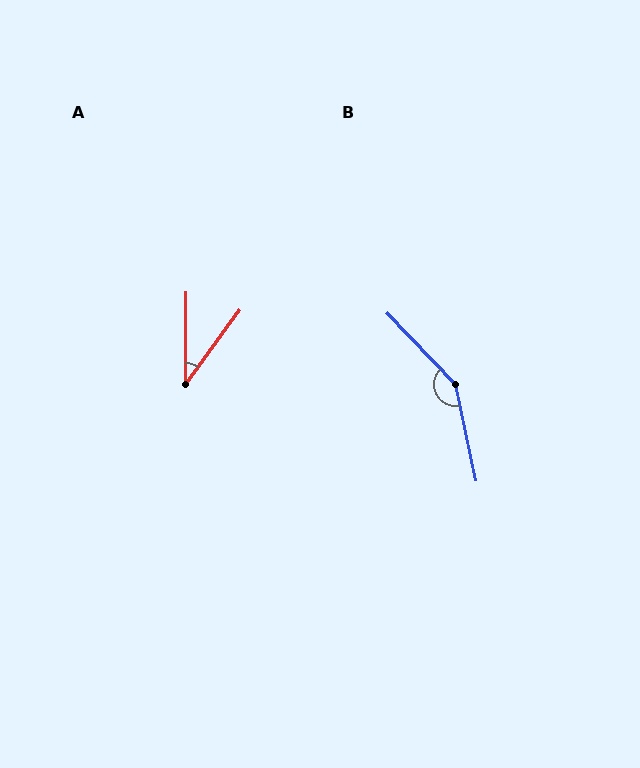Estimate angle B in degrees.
Approximately 148 degrees.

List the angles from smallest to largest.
A (36°), B (148°).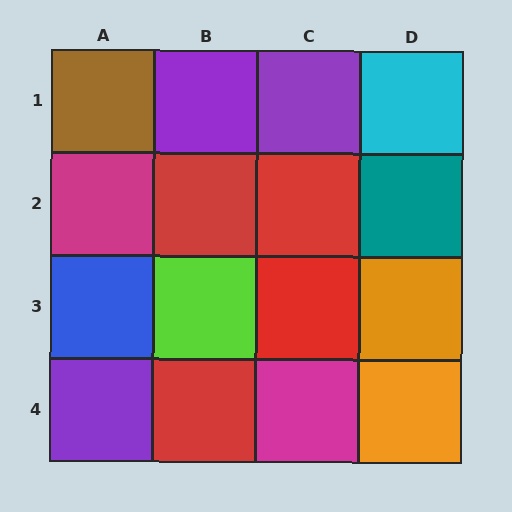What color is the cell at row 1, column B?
Purple.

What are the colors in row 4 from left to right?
Purple, red, magenta, orange.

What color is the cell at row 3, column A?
Blue.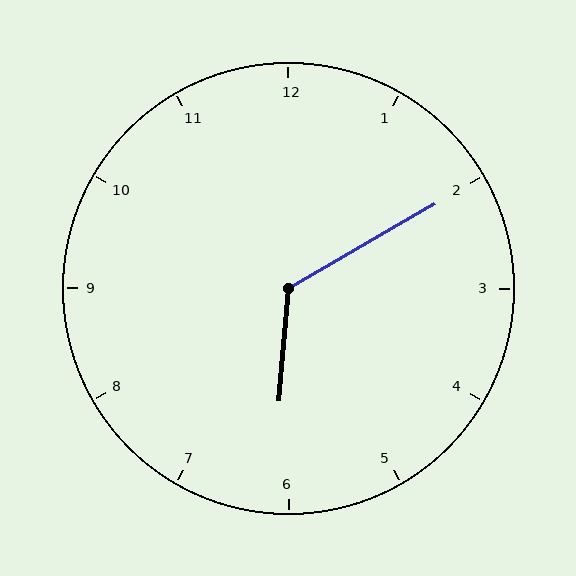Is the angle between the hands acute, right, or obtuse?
It is obtuse.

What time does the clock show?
6:10.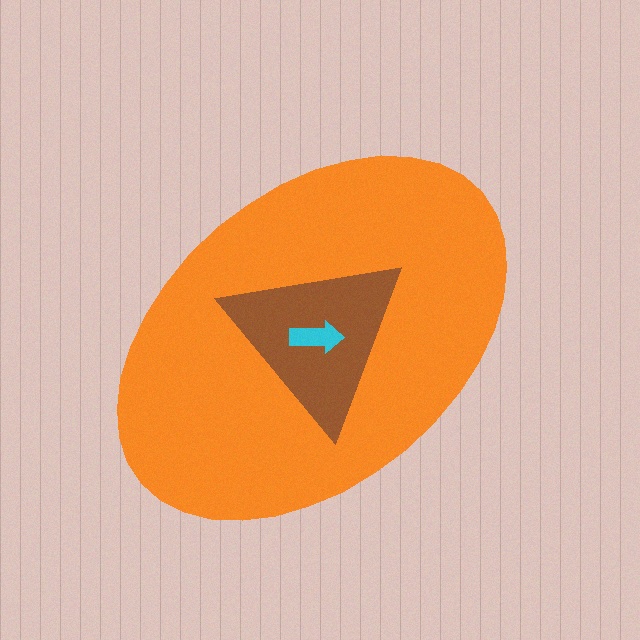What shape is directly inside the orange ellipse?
The brown triangle.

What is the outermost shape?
The orange ellipse.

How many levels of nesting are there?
3.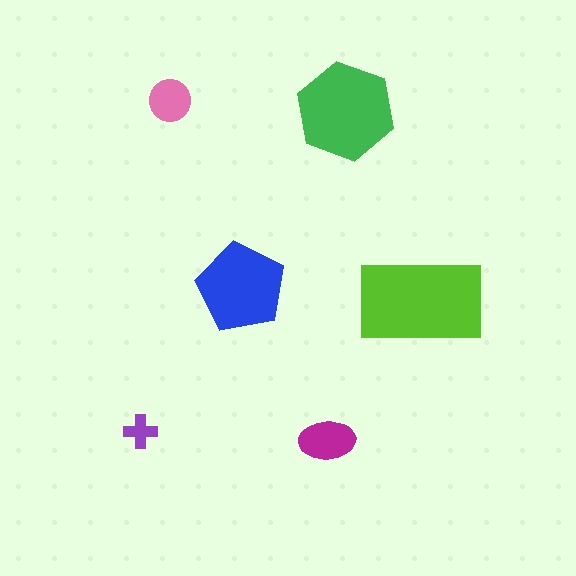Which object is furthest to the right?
The lime rectangle is rightmost.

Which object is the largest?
The lime rectangle.